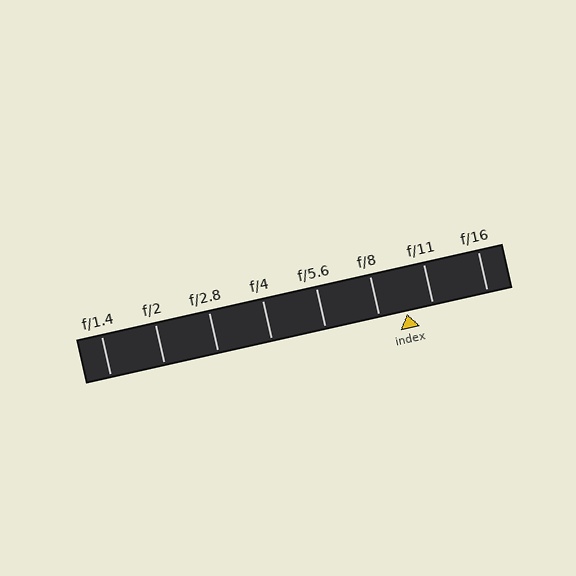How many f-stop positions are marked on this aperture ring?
There are 8 f-stop positions marked.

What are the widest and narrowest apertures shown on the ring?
The widest aperture shown is f/1.4 and the narrowest is f/16.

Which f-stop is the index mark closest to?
The index mark is closest to f/11.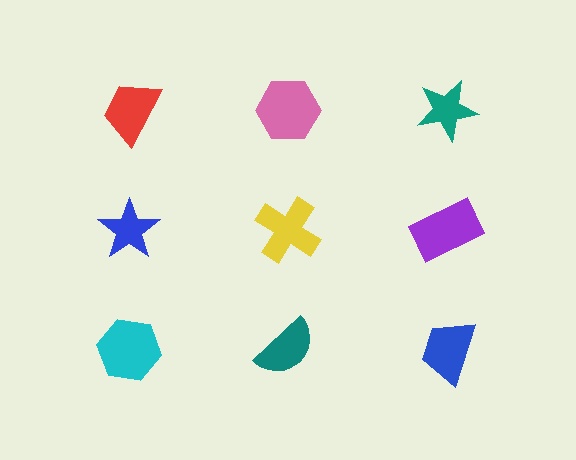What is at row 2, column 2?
A yellow cross.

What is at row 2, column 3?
A purple rectangle.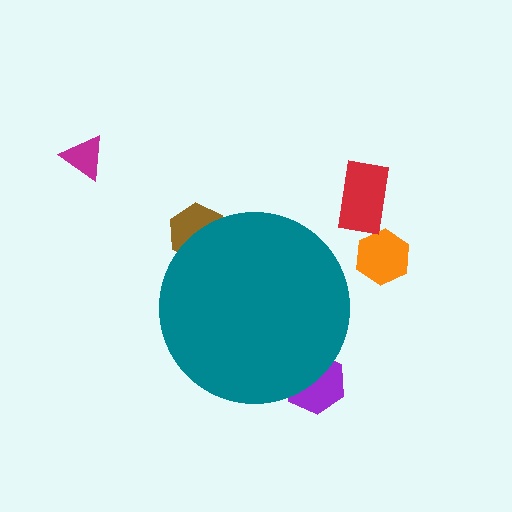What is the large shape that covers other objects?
A teal circle.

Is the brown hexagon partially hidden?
Yes, the brown hexagon is partially hidden behind the teal circle.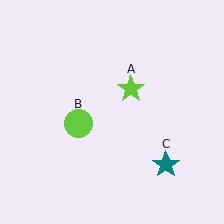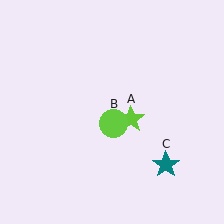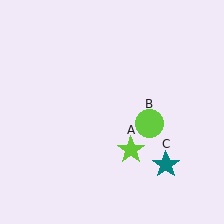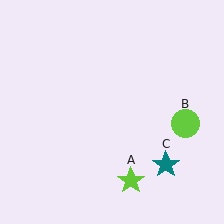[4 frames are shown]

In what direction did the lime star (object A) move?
The lime star (object A) moved down.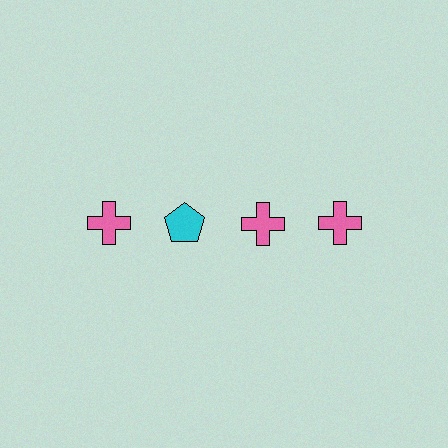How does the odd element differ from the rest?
It differs in both color (cyan instead of pink) and shape (pentagon instead of cross).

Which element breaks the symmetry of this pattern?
The cyan pentagon in the top row, second from left column breaks the symmetry. All other shapes are pink crosses.